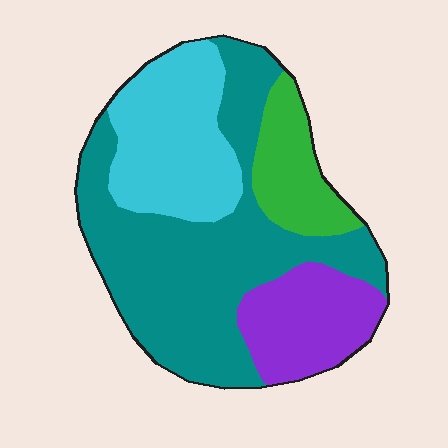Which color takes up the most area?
Teal, at roughly 50%.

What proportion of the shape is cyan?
Cyan covers roughly 25% of the shape.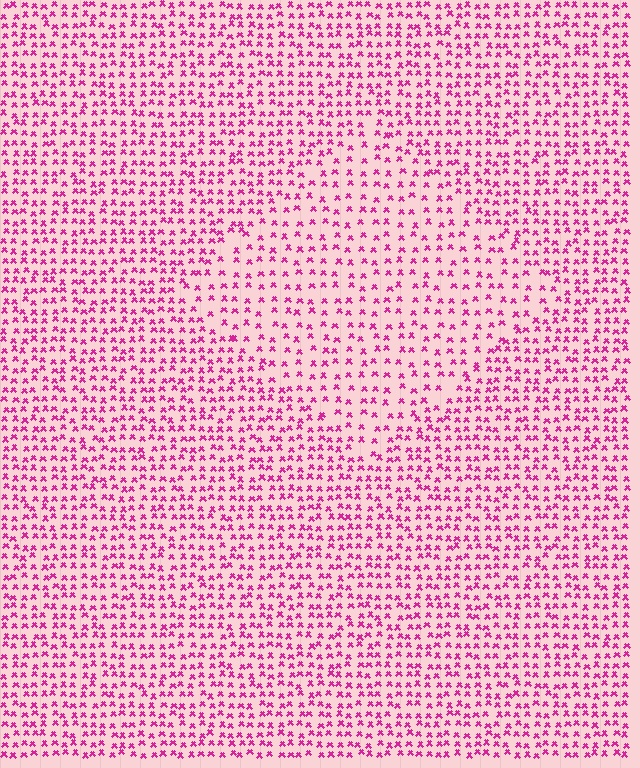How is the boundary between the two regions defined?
The boundary is defined by a change in element density (approximately 1.7x ratio). All elements are the same color, size, and shape.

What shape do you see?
I see a diamond.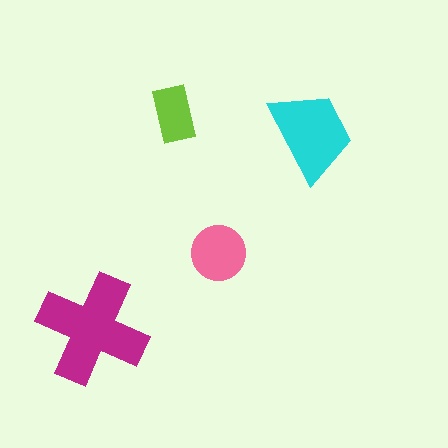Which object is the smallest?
The lime rectangle.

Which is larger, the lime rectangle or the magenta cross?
The magenta cross.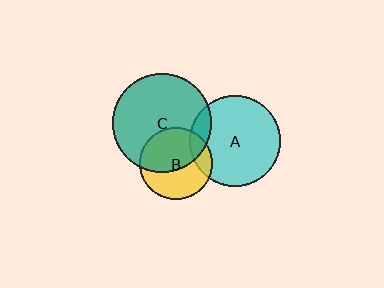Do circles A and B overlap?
Yes.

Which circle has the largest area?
Circle C (teal).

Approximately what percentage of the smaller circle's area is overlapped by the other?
Approximately 15%.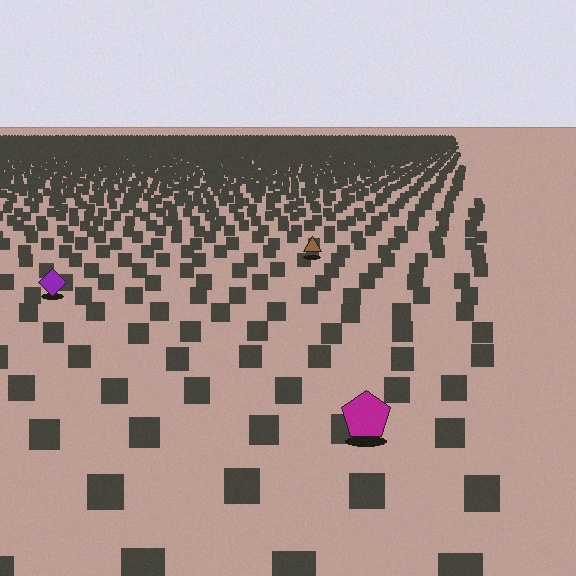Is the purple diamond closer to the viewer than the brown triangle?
Yes. The purple diamond is closer — you can tell from the texture gradient: the ground texture is coarser near it.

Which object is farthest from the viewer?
The brown triangle is farthest from the viewer. It appears smaller and the ground texture around it is denser.